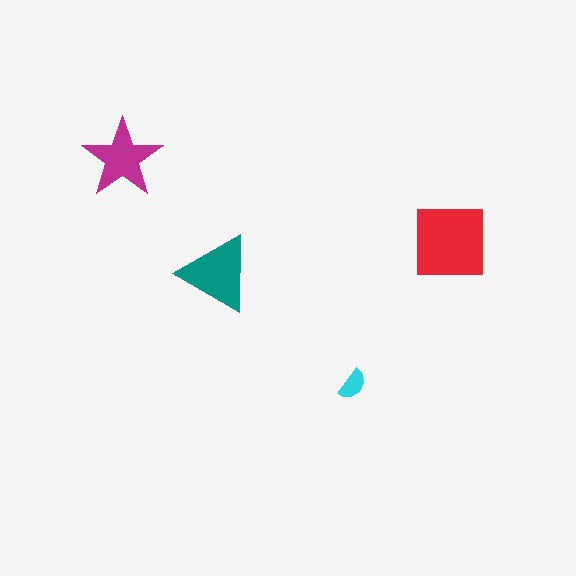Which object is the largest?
The red square.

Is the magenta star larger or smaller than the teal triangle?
Smaller.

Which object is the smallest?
The cyan semicircle.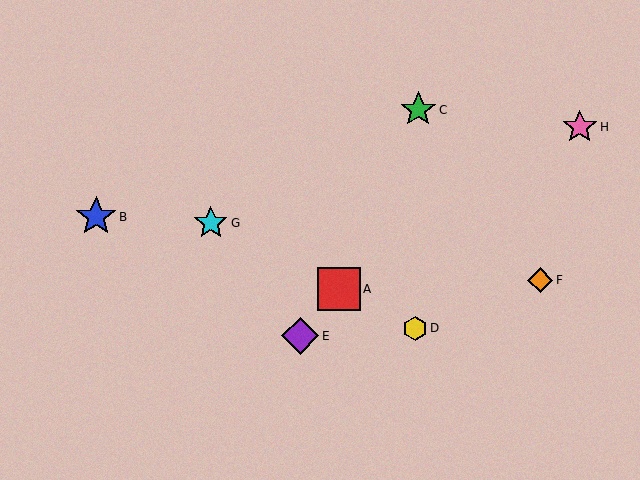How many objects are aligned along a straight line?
3 objects (A, D, G) are aligned along a straight line.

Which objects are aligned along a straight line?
Objects A, D, G are aligned along a straight line.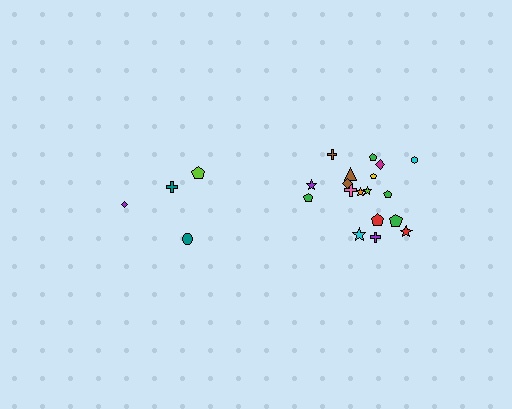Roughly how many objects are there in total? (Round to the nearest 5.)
Roughly 20 objects in total.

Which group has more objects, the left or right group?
The right group.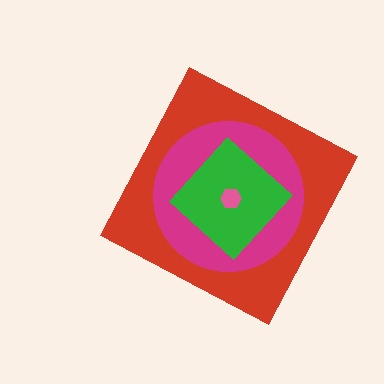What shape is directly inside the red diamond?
The magenta circle.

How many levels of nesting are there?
4.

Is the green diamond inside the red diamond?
Yes.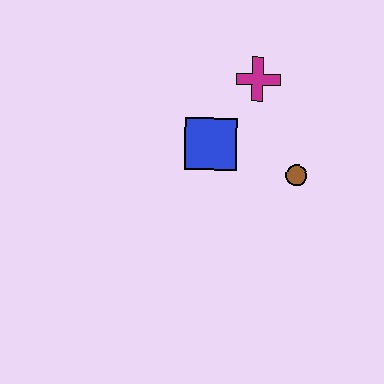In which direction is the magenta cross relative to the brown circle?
The magenta cross is above the brown circle.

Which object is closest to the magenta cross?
The blue square is closest to the magenta cross.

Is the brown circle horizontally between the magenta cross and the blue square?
No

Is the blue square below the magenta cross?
Yes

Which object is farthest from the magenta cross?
The brown circle is farthest from the magenta cross.